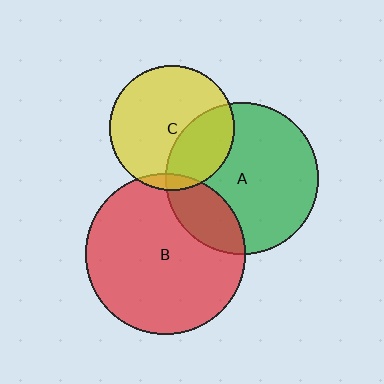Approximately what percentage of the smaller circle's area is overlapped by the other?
Approximately 5%.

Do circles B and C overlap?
Yes.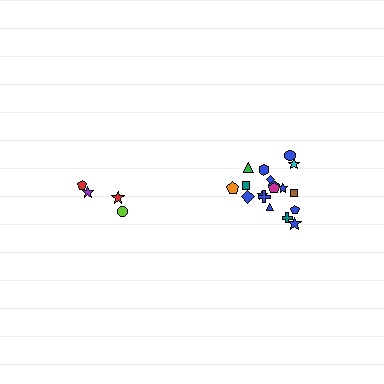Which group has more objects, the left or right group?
The right group.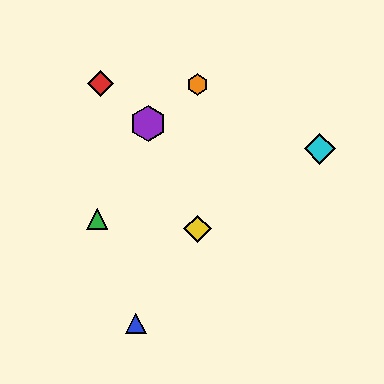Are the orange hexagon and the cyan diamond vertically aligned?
No, the orange hexagon is at x≈197 and the cyan diamond is at x≈320.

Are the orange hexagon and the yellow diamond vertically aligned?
Yes, both are at x≈197.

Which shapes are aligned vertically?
The yellow diamond, the orange hexagon are aligned vertically.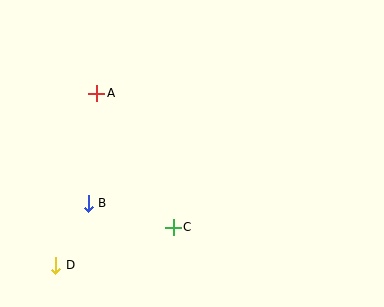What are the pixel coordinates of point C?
Point C is at (173, 227).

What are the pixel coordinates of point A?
Point A is at (97, 93).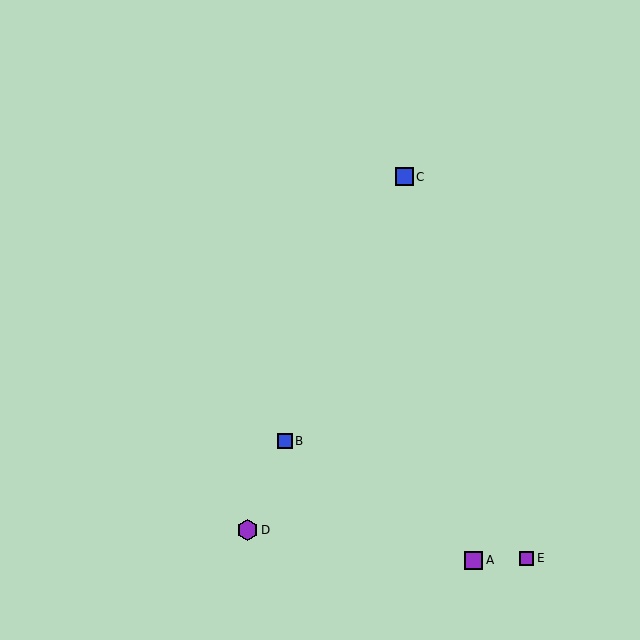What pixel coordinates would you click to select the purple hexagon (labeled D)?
Click at (247, 530) to select the purple hexagon D.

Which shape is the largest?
The purple hexagon (labeled D) is the largest.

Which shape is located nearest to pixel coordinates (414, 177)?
The blue square (labeled C) at (404, 177) is nearest to that location.